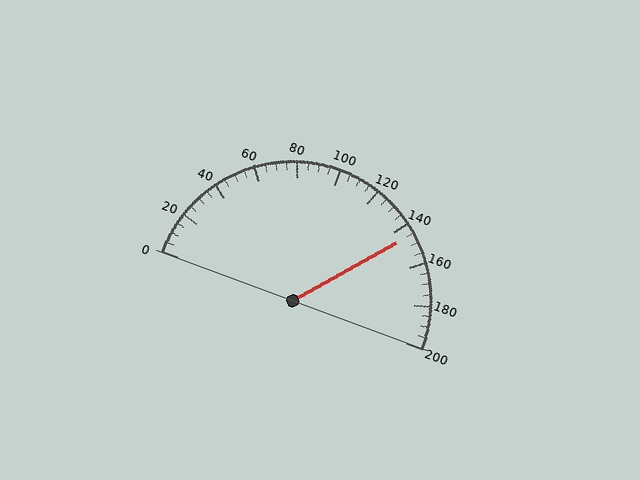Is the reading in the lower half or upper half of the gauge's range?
The reading is in the upper half of the range (0 to 200).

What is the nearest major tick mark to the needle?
The nearest major tick mark is 140.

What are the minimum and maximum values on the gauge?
The gauge ranges from 0 to 200.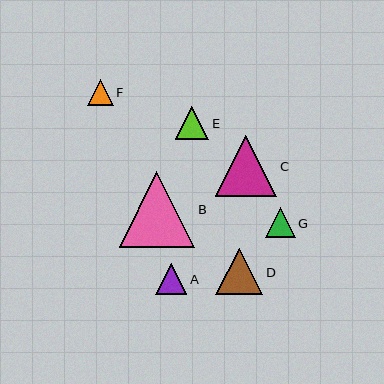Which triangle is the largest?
Triangle B is the largest with a size of approximately 76 pixels.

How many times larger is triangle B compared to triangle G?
Triangle B is approximately 2.5 times the size of triangle G.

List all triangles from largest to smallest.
From largest to smallest: B, C, D, E, A, G, F.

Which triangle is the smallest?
Triangle F is the smallest with a size of approximately 26 pixels.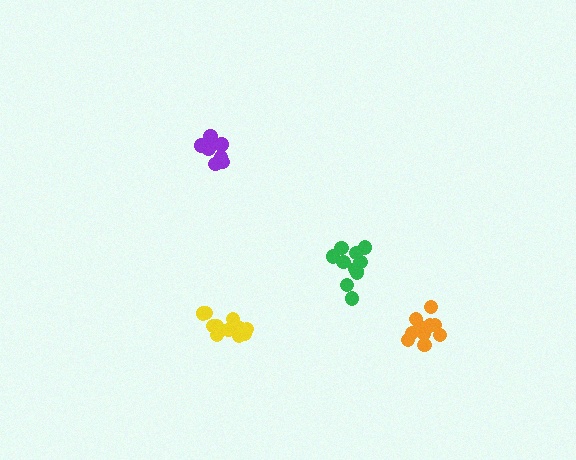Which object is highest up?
The purple cluster is topmost.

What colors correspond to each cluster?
The clusters are colored: orange, purple, green, yellow.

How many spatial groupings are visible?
There are 4 spatial groupings.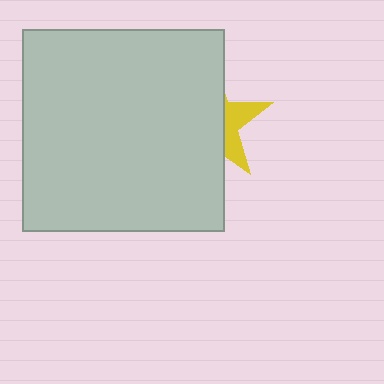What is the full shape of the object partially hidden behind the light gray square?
The partially hidden object is a yellow star.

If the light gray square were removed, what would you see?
You would see the complete yellow star.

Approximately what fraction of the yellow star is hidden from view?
Roughly 69% of the yellow star is hidden behind the light gray square.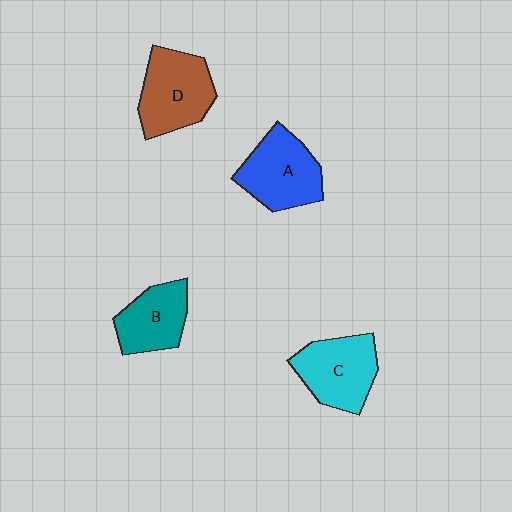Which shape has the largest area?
Shape D (brown).